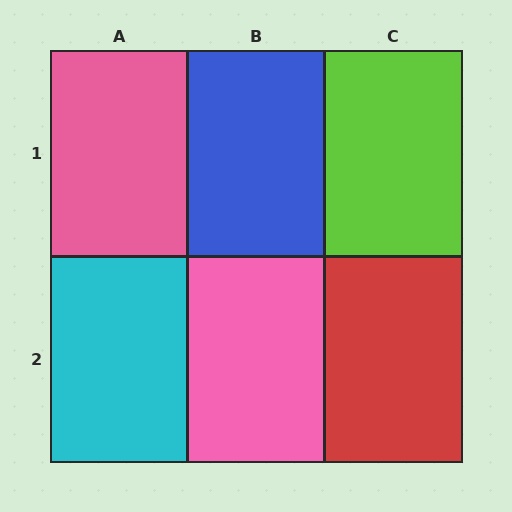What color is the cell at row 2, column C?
Red.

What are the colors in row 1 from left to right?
Pink, blue, lime.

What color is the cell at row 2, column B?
Pink.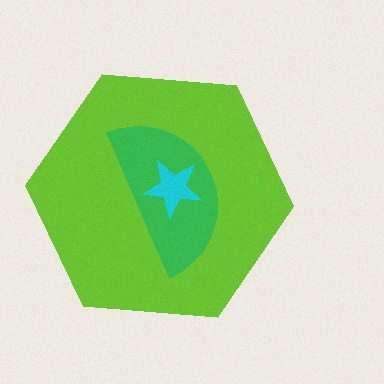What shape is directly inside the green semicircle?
The cyan star.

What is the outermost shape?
The lime hexagon.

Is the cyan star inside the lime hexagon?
Yes.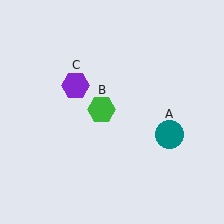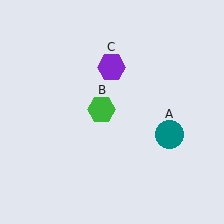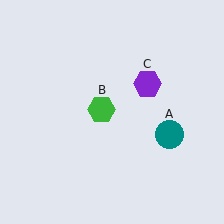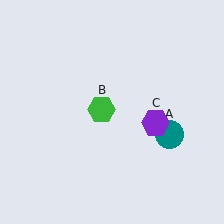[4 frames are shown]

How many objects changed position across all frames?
1 object changed position: purple hexagon (object C).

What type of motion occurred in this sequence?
The purple hexagon (object C) rotated clockwise around the center of the scene.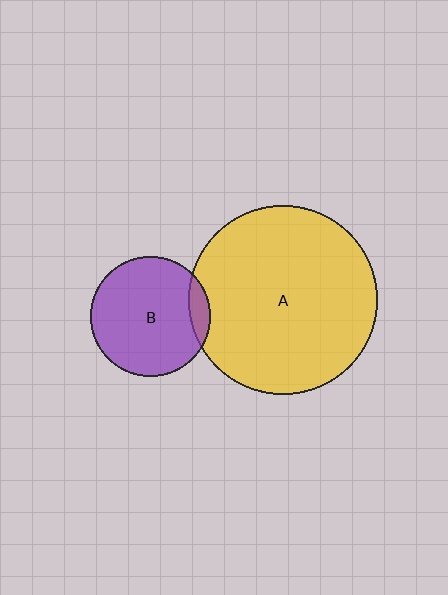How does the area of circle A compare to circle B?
Approximately 2.5 times.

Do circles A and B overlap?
Yes.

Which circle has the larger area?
Circle A (yellow).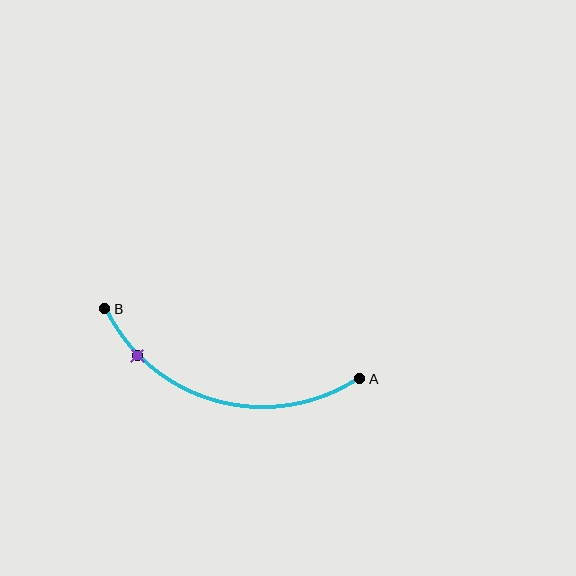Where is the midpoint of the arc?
The arc midpoint is the point on the curve farthest from the straight line joining A and B. It sits below that line.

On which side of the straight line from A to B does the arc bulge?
The arc bulges below the straight line connecting A and B.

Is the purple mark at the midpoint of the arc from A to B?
No. The purple mark lies on the arc but is closer to endpoint B. The arc midpoint would be at the point on the curve equidistant along the arc from both A and B.